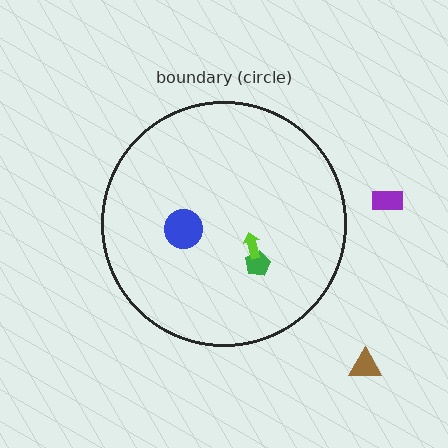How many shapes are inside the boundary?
3 inside, 2 outside.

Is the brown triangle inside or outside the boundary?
Outside.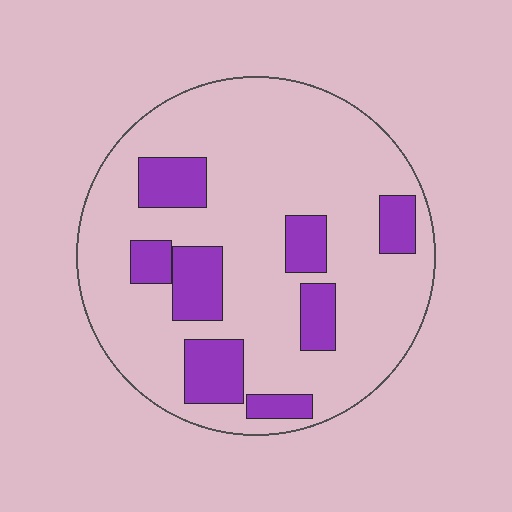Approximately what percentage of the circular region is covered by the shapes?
Approximately 20%.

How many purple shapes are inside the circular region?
8.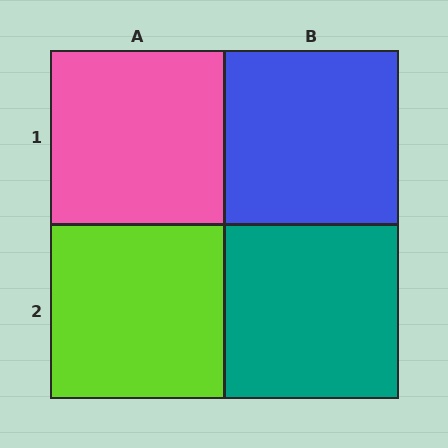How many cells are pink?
1 cell is pink.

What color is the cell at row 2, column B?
Teal.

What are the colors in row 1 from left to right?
Pink, blue.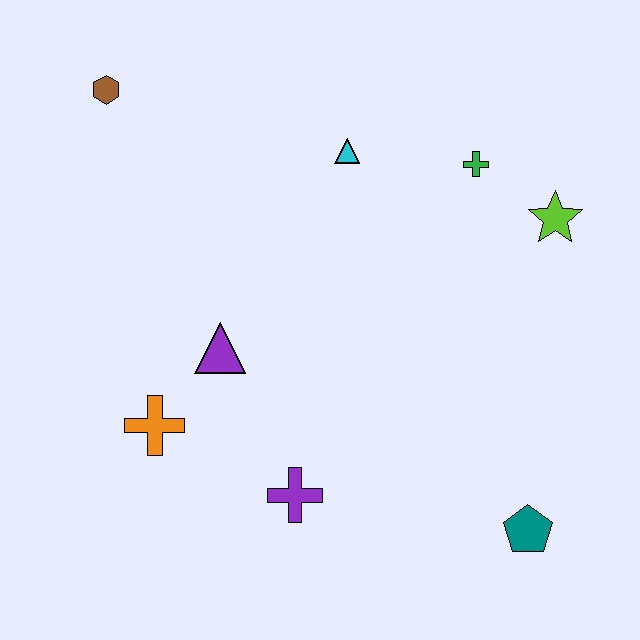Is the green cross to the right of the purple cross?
Yes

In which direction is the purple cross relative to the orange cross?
The purple cross is to the right of the orange cross.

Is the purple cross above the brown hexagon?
No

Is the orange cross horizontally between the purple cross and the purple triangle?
No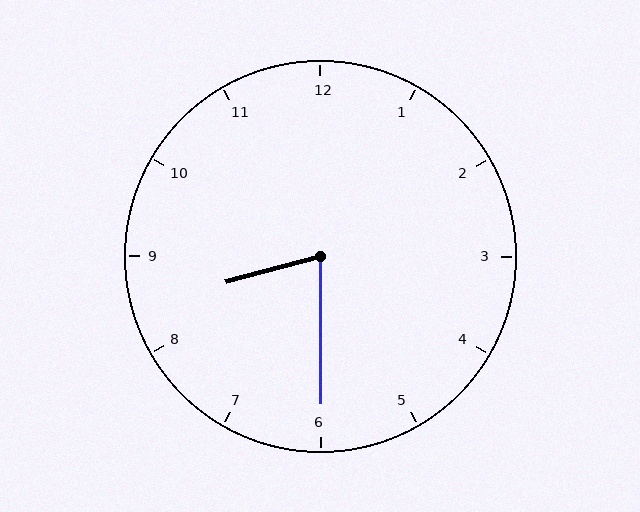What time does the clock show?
8:30.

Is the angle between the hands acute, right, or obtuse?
It is acute.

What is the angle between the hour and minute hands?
Approximately 75 degrees.